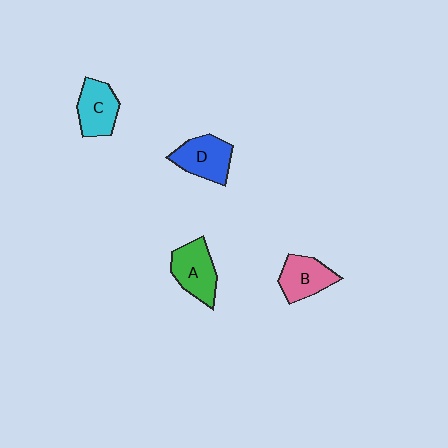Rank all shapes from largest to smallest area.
From largest to smallest: A (green), D (blue), C (cyan), B (pink).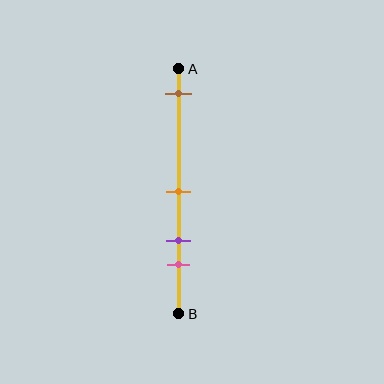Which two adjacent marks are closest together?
The purple and pink marks are the closest adjacent pair.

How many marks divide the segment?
There are 4 marks dividing the segment.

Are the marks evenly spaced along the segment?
No, the marks are not evenly spaced.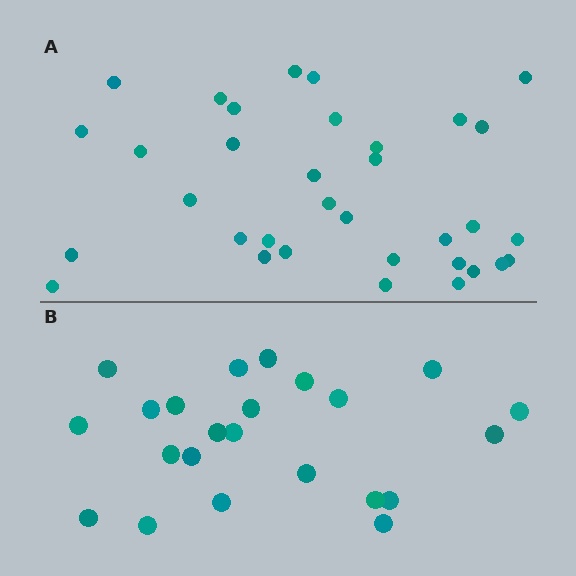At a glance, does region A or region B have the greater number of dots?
Region A (the top region) has more dots.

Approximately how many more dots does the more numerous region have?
Region A has roughly 12 or so more dots than region B.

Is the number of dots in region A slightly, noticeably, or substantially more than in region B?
Region A has substantially more. The ratio is roughly 1.5 to 1.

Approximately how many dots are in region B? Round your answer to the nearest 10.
About 20 dots. (The exact count is 23, which rounds to 20.)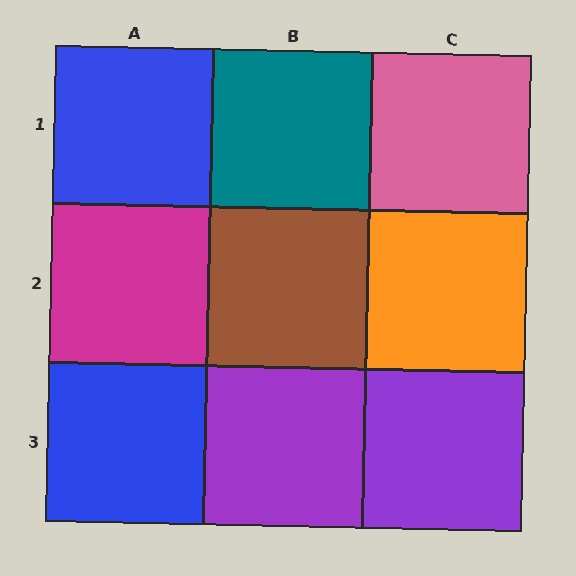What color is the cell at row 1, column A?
Blue.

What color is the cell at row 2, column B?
Brown.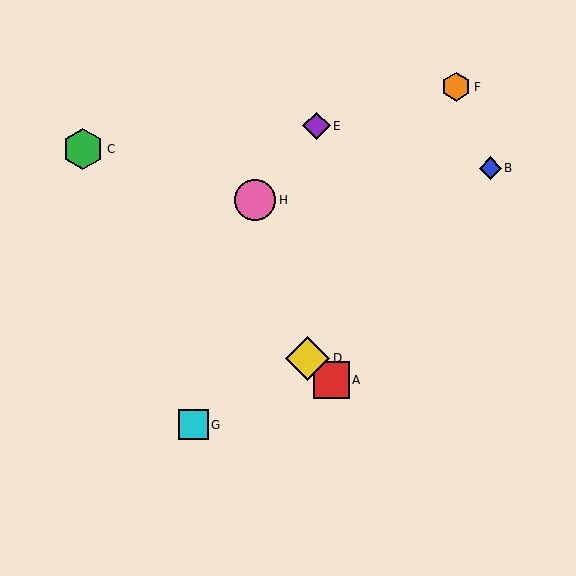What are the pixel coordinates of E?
Object E is at (317, 126).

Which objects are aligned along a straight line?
Objects A, C, D are aligned along a straight line.